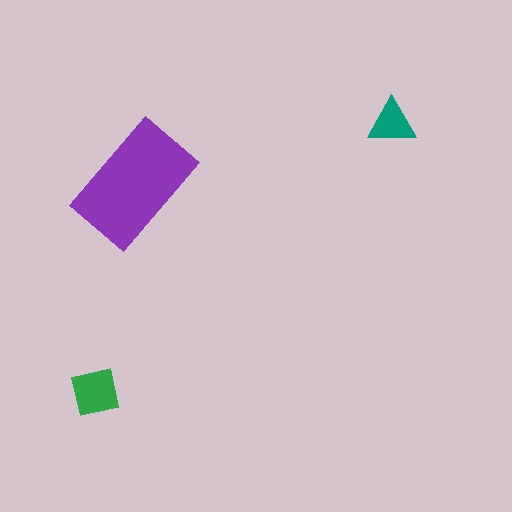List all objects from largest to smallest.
The purple rectangle, the green square, the teal triangle.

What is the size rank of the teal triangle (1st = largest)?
3rd.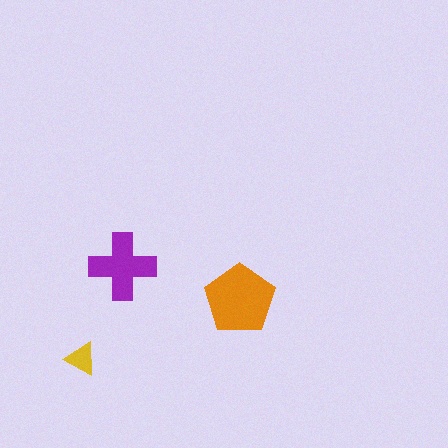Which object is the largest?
The orange pentagon.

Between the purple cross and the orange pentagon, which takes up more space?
The orange pentagon.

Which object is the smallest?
The yellow triangle.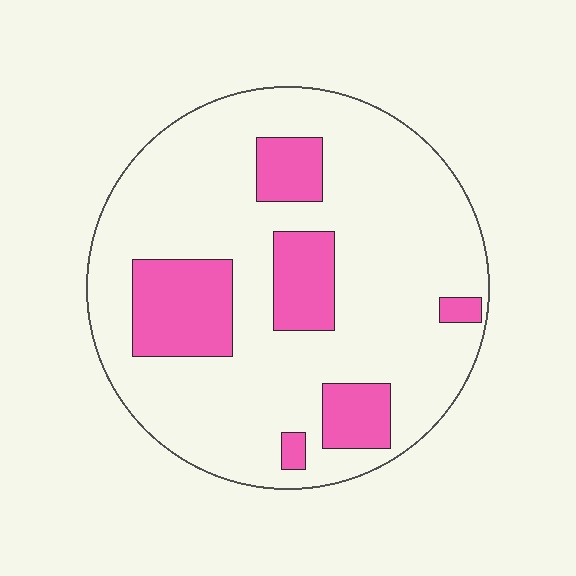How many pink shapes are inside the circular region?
6.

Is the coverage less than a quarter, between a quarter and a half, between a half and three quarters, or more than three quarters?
Less than a quarter.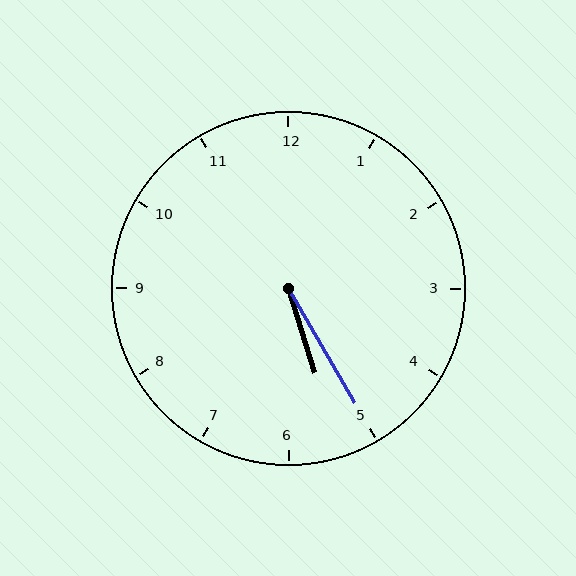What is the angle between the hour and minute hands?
Approximately 12 degrees.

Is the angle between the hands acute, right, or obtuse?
It is acute.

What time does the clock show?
5:25.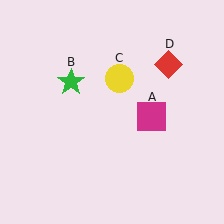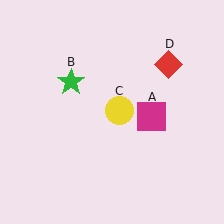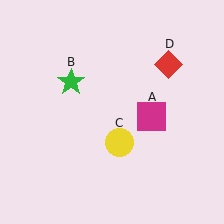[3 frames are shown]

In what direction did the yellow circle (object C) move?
The yellow circle (object C) moved down.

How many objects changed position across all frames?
1 object changed position: yellow circle (object C).